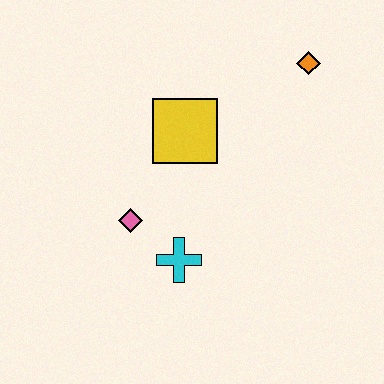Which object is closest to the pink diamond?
The cyan cross is closest to the pink diamond.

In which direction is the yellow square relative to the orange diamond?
The yellow square is to the left of the orange diamond.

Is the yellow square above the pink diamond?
Yes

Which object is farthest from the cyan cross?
The orange diamond is farthest from the cyan cross.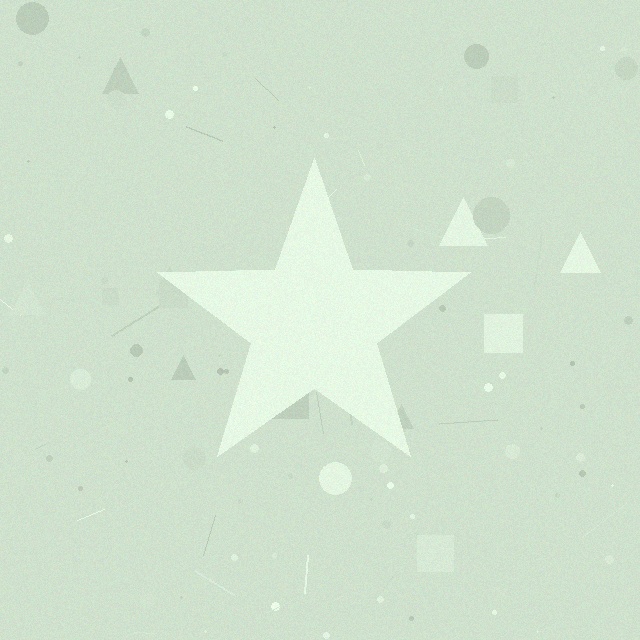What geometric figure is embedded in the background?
A star is embedded in the background.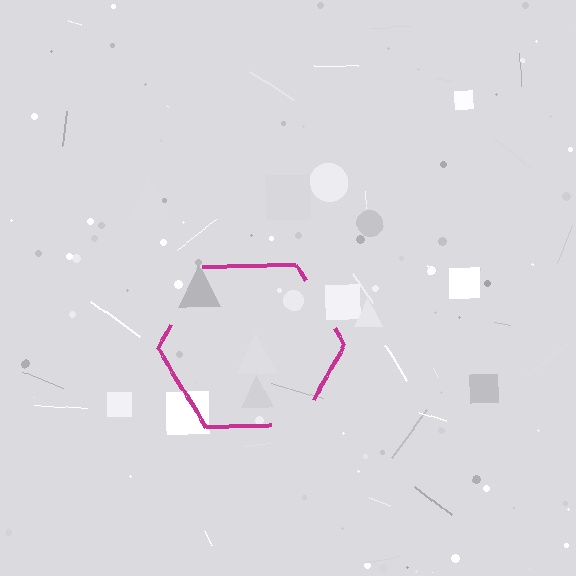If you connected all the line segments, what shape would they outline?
They would outline a hexagon.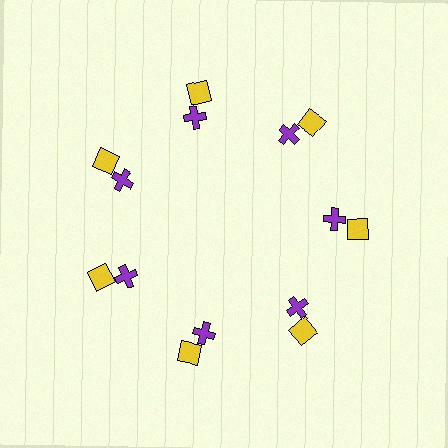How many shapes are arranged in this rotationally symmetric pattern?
There are 14 shapes, arranged in 7 groups of 2.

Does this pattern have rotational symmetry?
Yes, this pattern has 7-fold rotational symmetry. It looks the same after rotating 51 degrees around the center.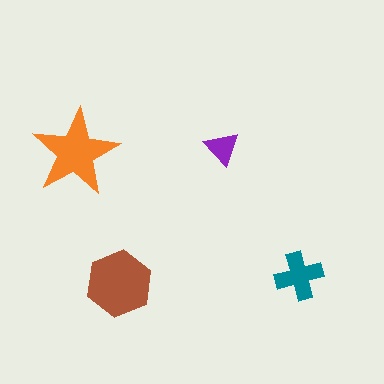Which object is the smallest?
The purple triangle.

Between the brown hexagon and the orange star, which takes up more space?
The brown hexagon.